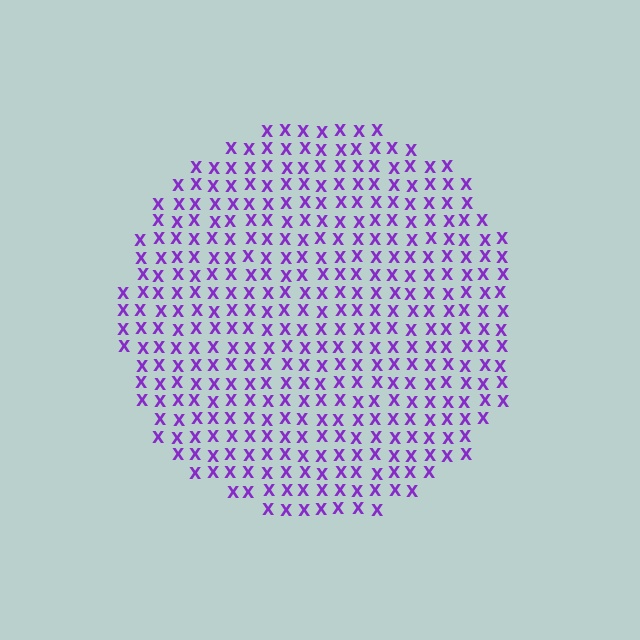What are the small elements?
The small elements are letter X's.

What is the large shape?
The large shape is a circle.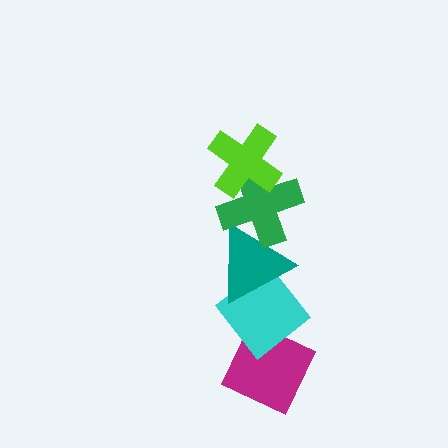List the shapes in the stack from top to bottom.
From top to bottom: the lime cross, the green cross, the teal triangle, the cyan diamond, the magenta diamond.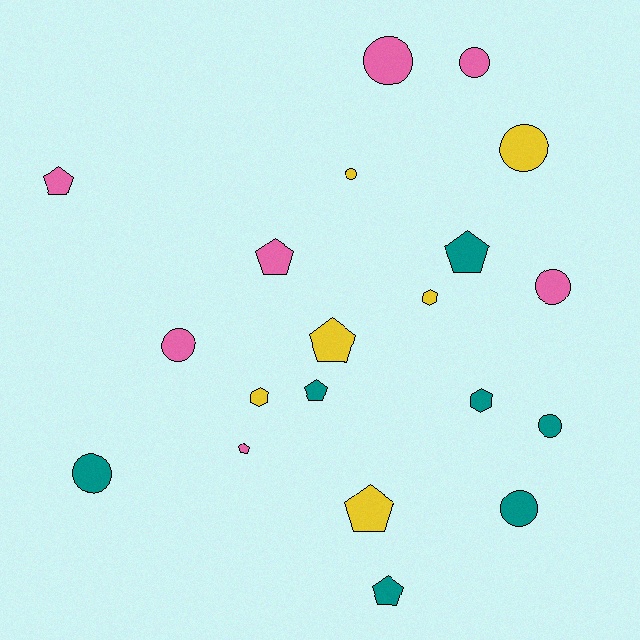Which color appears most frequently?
Pink, with 7 objects.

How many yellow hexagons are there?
There are 2 yellow hexagons.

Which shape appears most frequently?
Circle, with 9 objects.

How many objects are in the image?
There are 20 objects.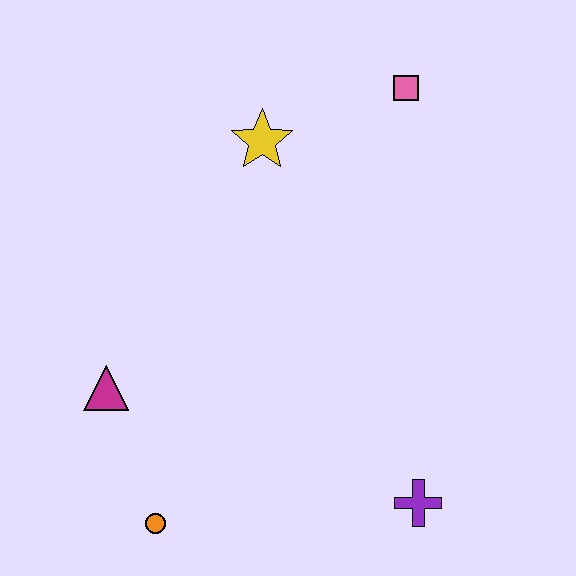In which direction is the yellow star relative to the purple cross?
The yellow star is above the purple cross.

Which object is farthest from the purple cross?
The pink square is farthest from the purple cross.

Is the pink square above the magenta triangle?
Yes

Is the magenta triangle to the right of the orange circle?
No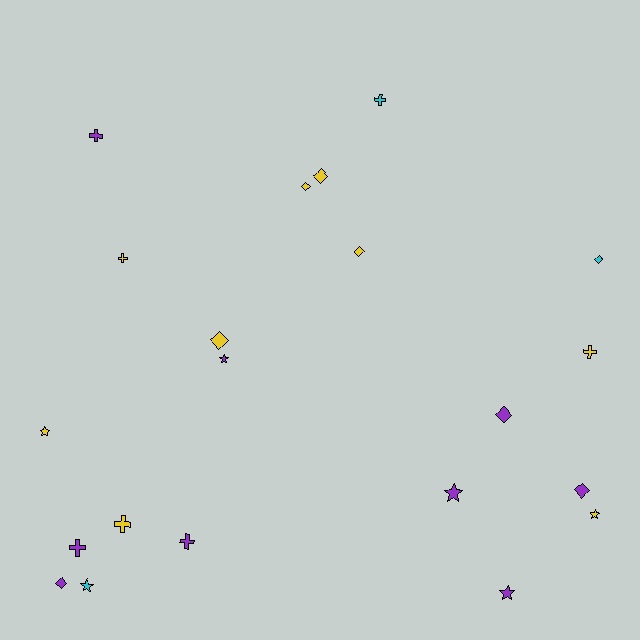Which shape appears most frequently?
Diamond, with 8 objects.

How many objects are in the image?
There are 21 objects.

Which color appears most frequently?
Yellow, with 9 objects.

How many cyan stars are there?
There is 1 cyan star.